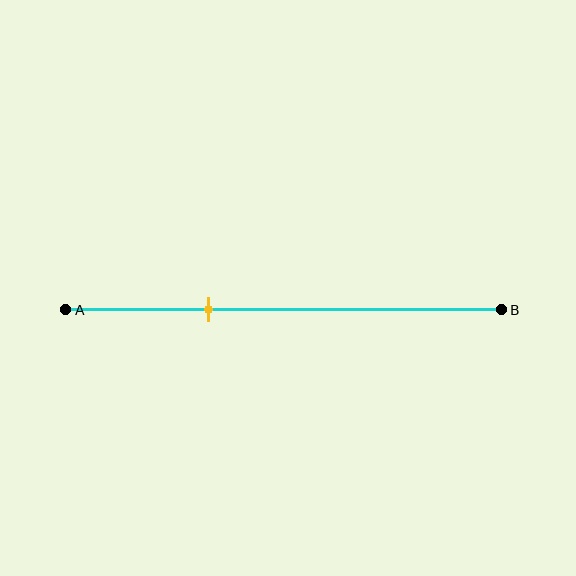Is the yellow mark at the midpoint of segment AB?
No, the mark is at about 35% from A, not at the 50% midpoint.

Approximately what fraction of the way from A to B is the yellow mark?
The yellow mark is approximately 35% of the way from A to B.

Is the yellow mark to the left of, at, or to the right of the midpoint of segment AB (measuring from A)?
The yellow mark is to the left of the midpoint of segment AB.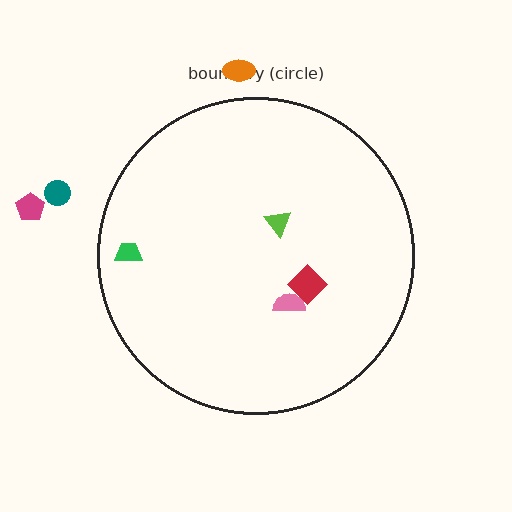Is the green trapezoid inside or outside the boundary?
Inside.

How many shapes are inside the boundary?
4 inside, 3 outside.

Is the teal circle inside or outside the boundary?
Outside.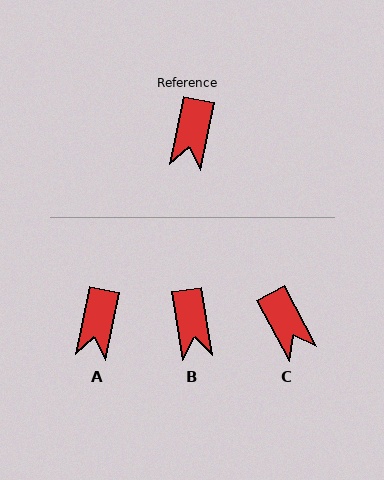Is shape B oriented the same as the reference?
No, it is off by about 21 degrees.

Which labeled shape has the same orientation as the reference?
A.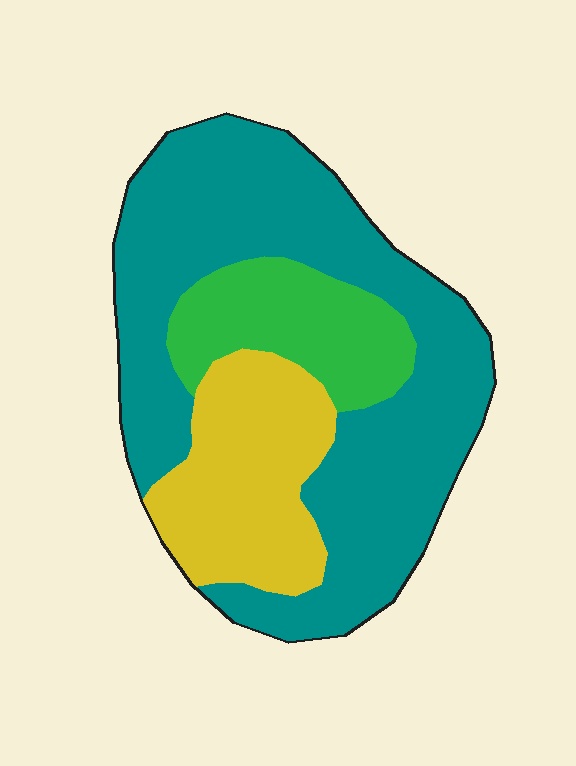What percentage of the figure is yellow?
Yellow covers about 25% of the figure.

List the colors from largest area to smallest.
From largest to smallest: teal, yellow, green.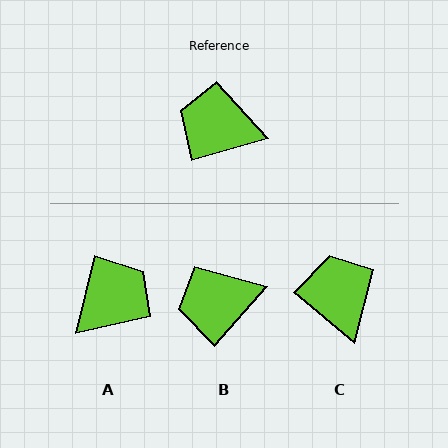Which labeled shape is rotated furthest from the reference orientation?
A, about 120 degrees away.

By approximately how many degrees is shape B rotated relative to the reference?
Approximately 32 degrees counter-clockwise.